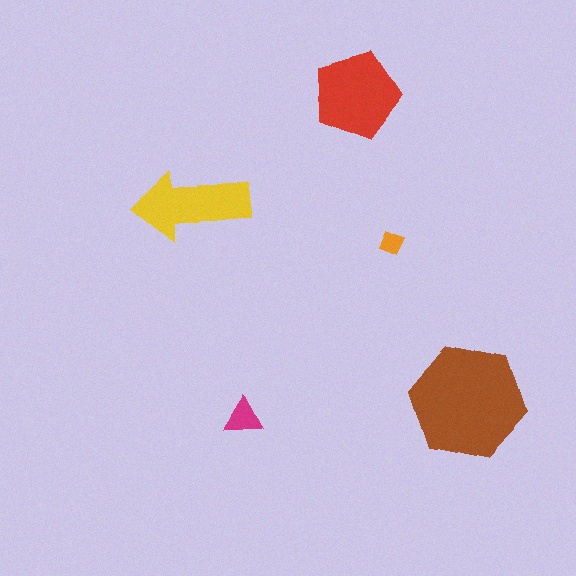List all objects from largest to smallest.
The brown hexagon, the red pentagon, the yellow arrow, the magenta triangle, the orange diamond.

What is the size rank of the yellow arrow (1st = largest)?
3rd.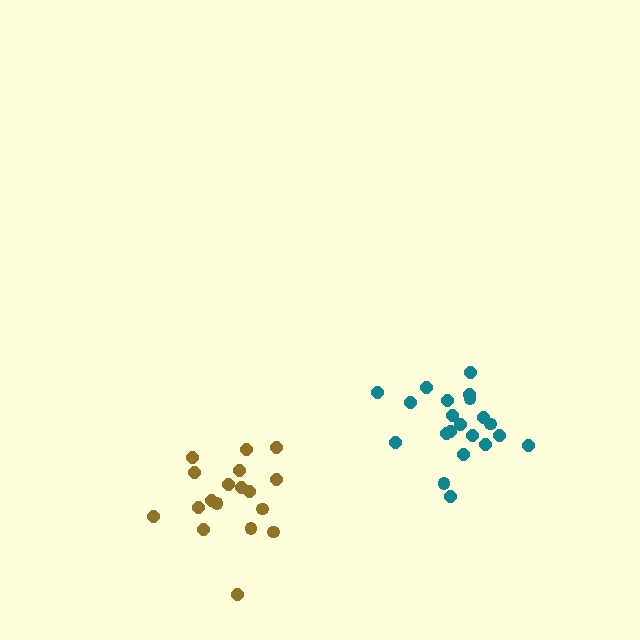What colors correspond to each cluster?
The clusters are colored: teal, brown.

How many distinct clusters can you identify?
There are 2 distinct clusters.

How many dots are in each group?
Group 1: 21 dots, Group 2: 18 dots (39 total).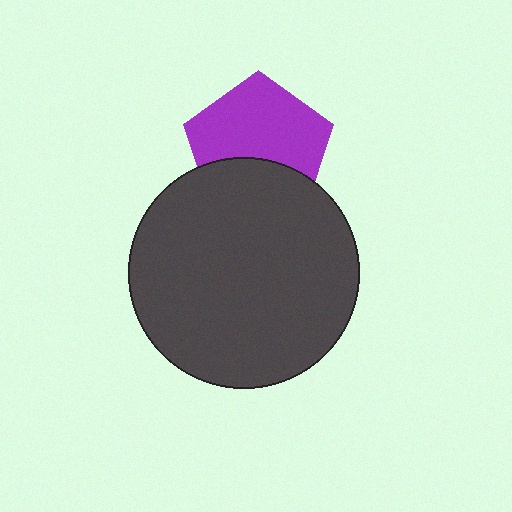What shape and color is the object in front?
The object in front is a dark gray circle.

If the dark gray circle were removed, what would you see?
You would see the complete purple pentagon.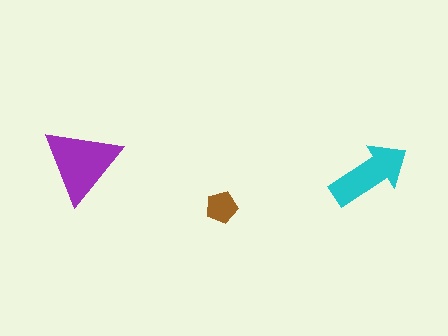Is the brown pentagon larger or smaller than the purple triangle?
Smaller.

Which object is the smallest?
The brown pentagon.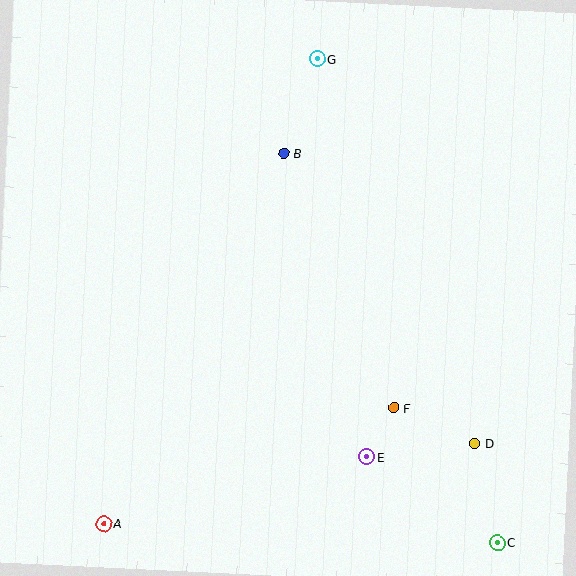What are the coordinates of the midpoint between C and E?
The midpoint between C and E is at (432, 500).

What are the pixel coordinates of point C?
Point C is at (497, 543).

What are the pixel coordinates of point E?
Point E is at (367, 457).